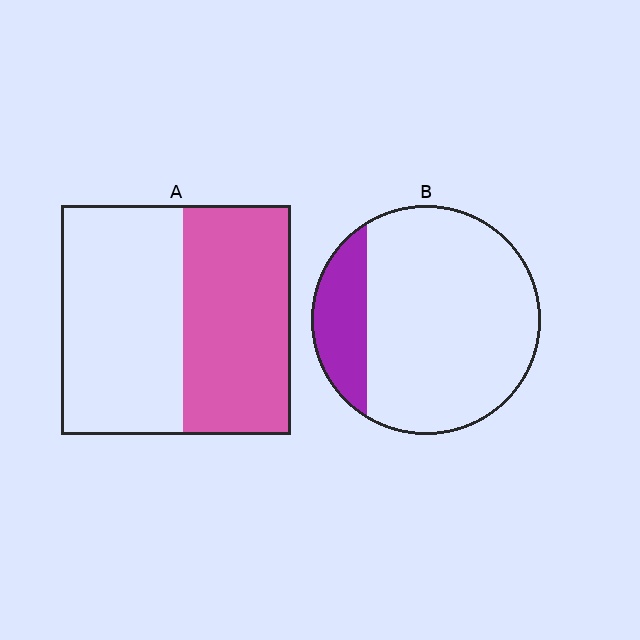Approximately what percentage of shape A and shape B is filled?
A is approximately 45% and B is approximately 20%.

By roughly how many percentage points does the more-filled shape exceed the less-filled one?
By roughly 30 percentage points (A over B).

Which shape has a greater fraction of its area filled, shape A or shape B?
Shape A.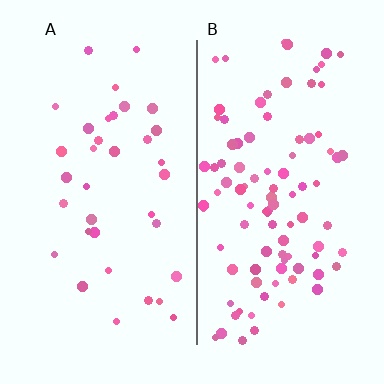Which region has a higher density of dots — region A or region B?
B (the right).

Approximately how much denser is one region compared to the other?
Approximately 2.7× — region B over region A.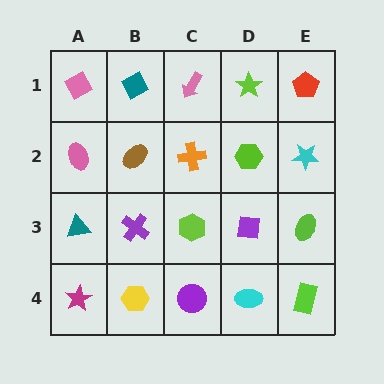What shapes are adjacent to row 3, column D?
A lime hexagon (row 2, column D), a cyan ellipse (row 4, column D), a lime hexagon (row 3, column C), a lime ellipse (row 3, column E).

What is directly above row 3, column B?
A brown ellipse.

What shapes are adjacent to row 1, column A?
A pink ellipse (row 2, column A), a teal diamond (row 1, column B).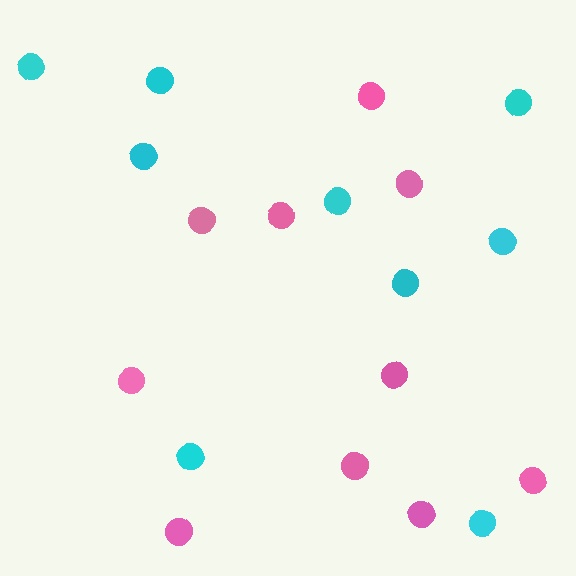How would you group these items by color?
There are 2 groups: one group of cyan circles (9) and one group of pink circles (10).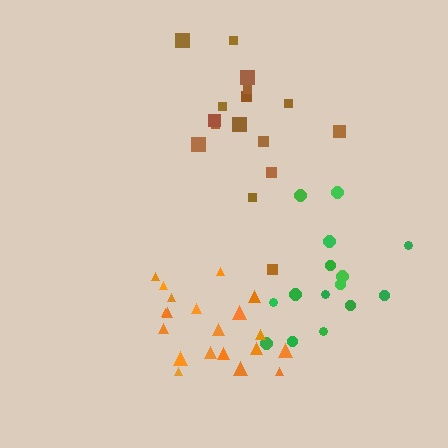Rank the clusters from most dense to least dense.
orange, green, brown.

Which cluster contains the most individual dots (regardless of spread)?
Orange (20).